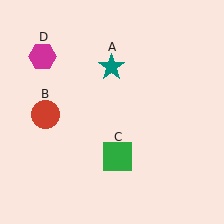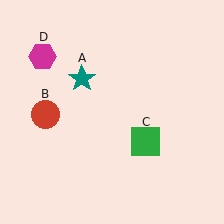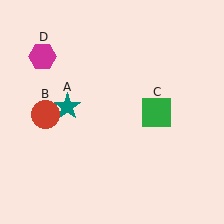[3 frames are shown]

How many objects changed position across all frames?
2 objects changed position: teal star (object A), green square (object C).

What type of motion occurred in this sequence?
The teal star (object A), green square (object C) rotated counterclockwise around the center of the scene.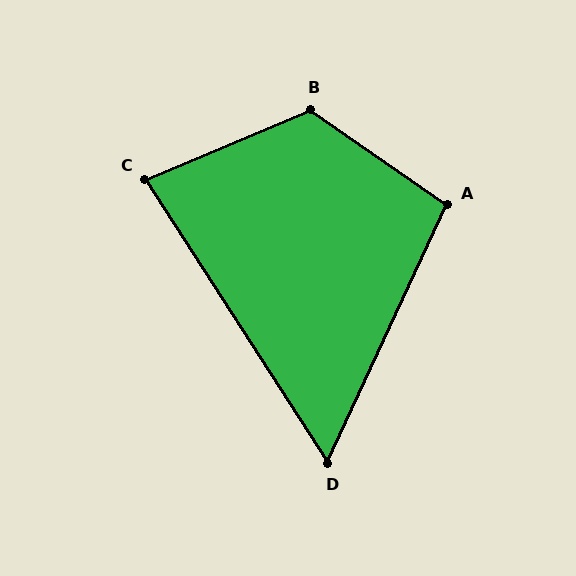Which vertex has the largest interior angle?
B, at approximately 122 degrees.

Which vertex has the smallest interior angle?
D, at approximately 58 degrees.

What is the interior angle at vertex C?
Approximately 80 degrees (acute).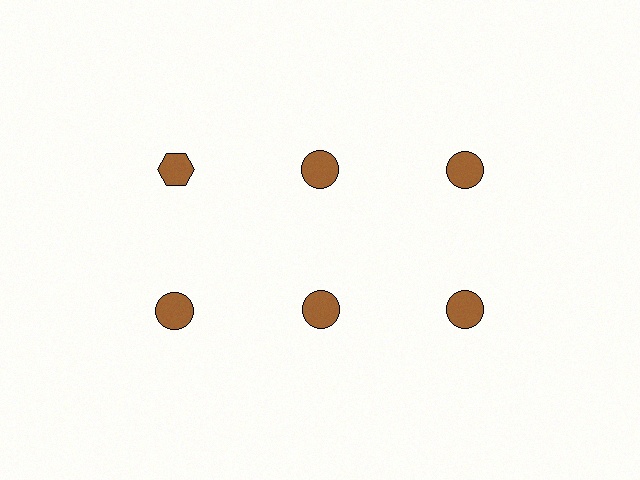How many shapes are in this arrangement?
There are 6 shapes arranged in a grid pattern.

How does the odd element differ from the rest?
It has a different shape: hexagon instead of circle.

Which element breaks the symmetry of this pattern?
The brown hexagon in the top row, leftmost column breaks the symmetry. All other shapes are brown circles.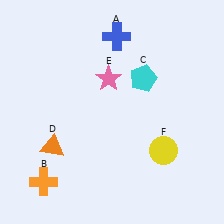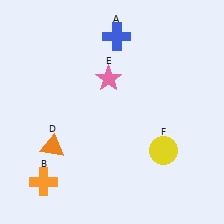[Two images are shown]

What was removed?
The cyan pentagon (C) was removed in Image 2.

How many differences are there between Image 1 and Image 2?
There is 1 difference between the two images.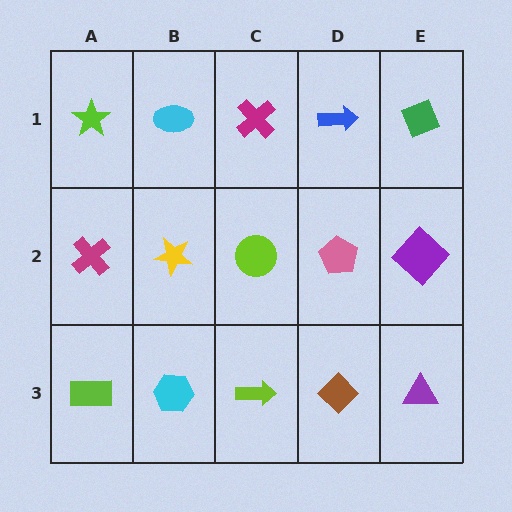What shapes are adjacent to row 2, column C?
A magenta cross (row 1, column C), a lime arrow (row 3, column C), a yellow star (row 2, column B), a pink pentagon (row 2, column D).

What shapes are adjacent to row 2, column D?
A blue arrow (row 1, column D), a brown diamond (row 3, column D), a lime circle (row 2, column C), a purple diamond (row 2, column E).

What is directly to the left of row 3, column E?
A brown diamond.